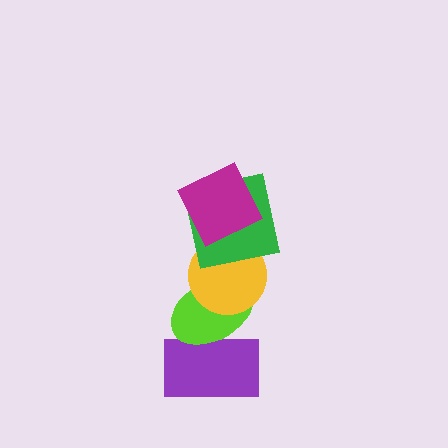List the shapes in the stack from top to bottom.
From top to bottom: the magenta square, the green square, the yellow circle, the lime ellipse, the purple rectangle.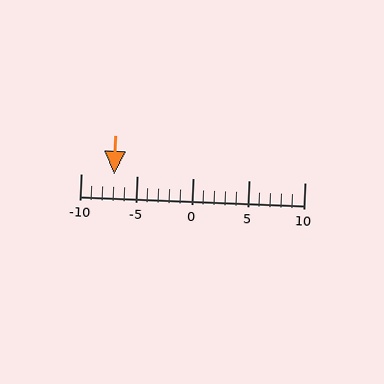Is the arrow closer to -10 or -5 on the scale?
The arrow is closer to -5.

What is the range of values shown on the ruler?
The ruler shows values from -10 to 10.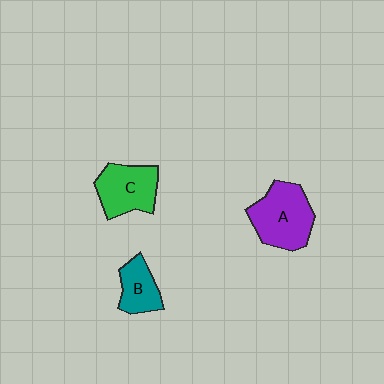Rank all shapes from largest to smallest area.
From largest to smallest: A (purple), C (green), B (teal).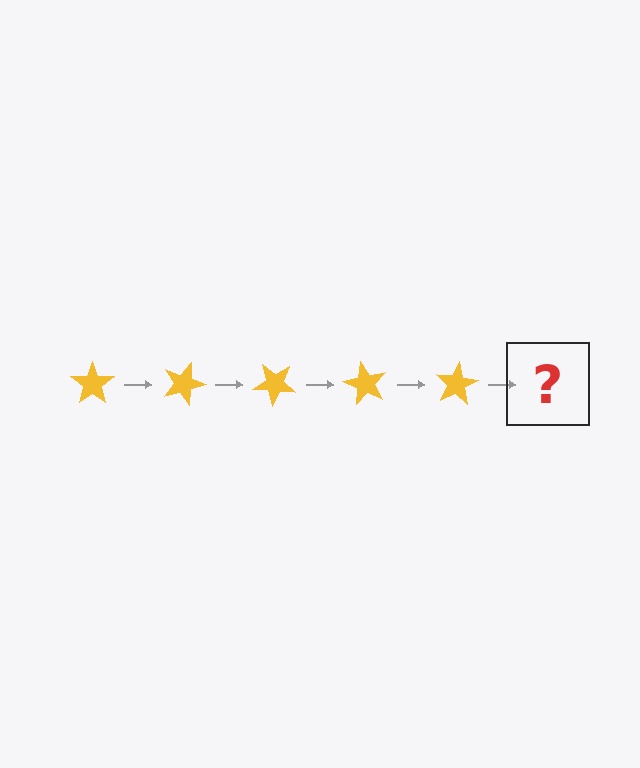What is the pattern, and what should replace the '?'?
The pattern is that the star rotates 20 degrees each step. The '?' should be a yellow star rotated 100 degrees.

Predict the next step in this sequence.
The next step is a yellow star rotated 100 degrees.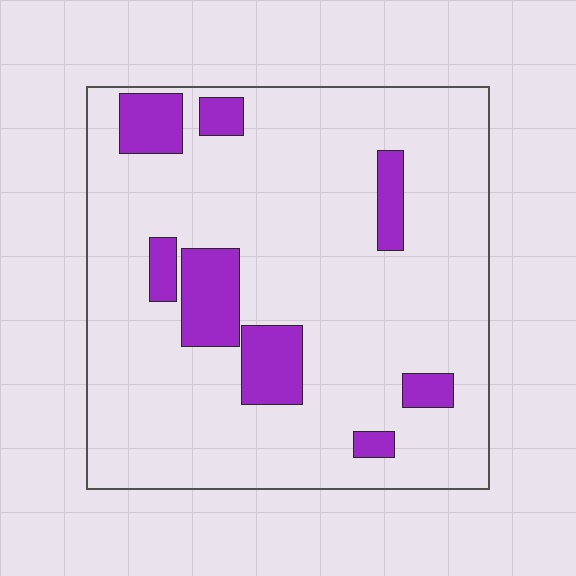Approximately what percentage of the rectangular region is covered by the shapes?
Approximately 15%.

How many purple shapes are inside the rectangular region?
8.